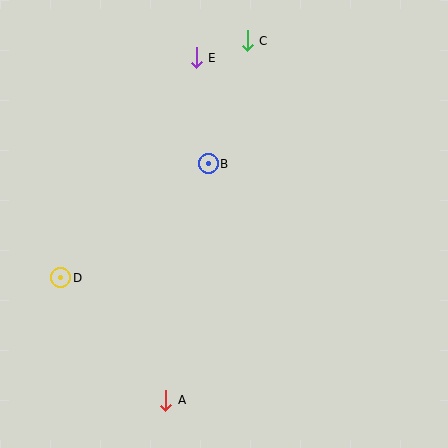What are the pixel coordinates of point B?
Point B is at (208, 164).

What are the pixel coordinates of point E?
Point E is at (196, 58).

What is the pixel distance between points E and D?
The distance between E and D is 259 pixels.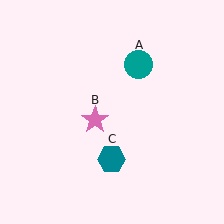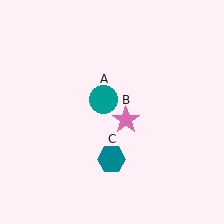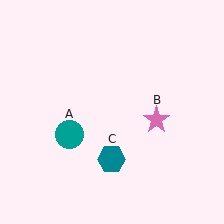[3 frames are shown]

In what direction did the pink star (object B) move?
The pink star (object B) moved right.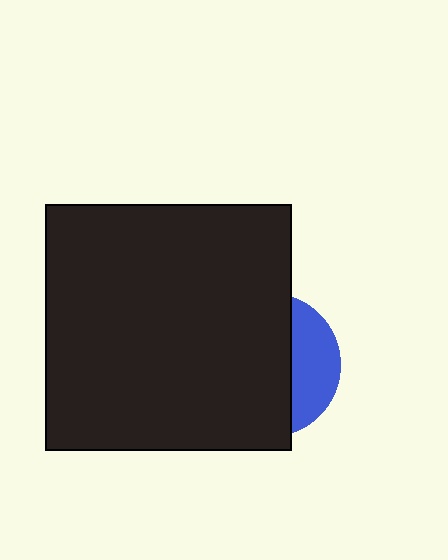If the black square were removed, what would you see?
You would see the complete blue circle.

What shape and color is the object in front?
The object in front is a black square.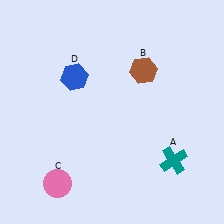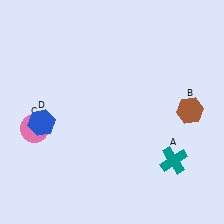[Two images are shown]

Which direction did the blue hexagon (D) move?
The blue hexagon (D) moved down.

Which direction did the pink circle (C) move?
The pink circle (C) moved up.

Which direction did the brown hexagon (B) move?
The brown hexagon (B) moved right.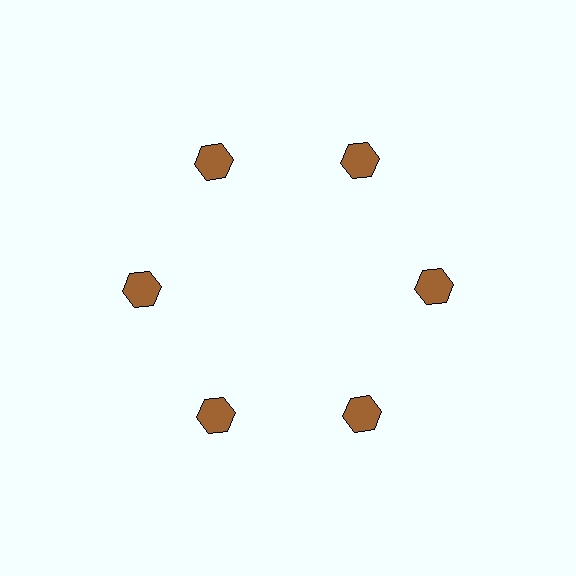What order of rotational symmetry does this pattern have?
This pattern has 6-fold rotational symmetry.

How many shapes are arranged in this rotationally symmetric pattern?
There are 6 shapes, arranged in 6 groups of 1.